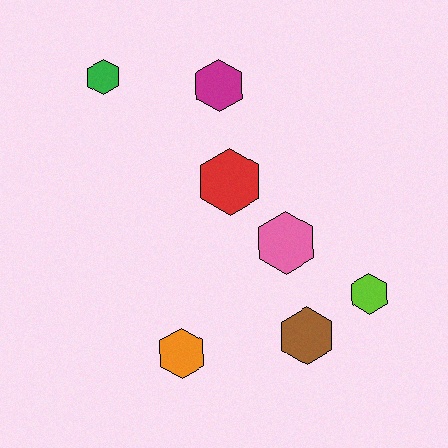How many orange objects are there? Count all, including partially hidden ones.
There is 1 orange object.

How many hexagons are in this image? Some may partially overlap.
There are 7 hexagons.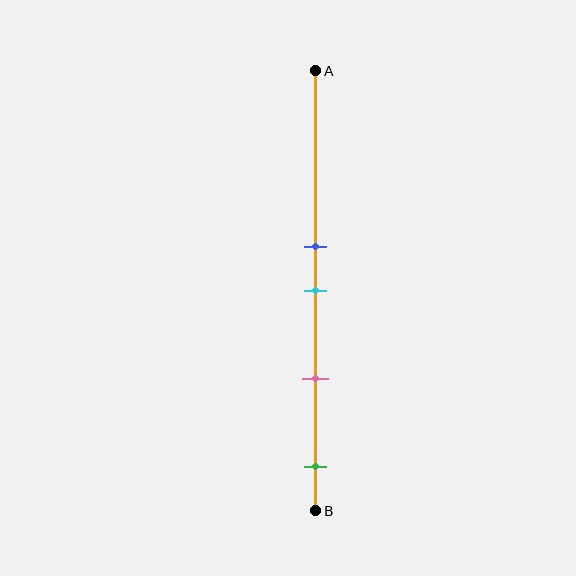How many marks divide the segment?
There are 4 marks dividing the segment.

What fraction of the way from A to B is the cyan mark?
The cyan mark is approximately 50% (0.5) of the way from A to B.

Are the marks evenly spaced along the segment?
No, the marks are not evenly spaced.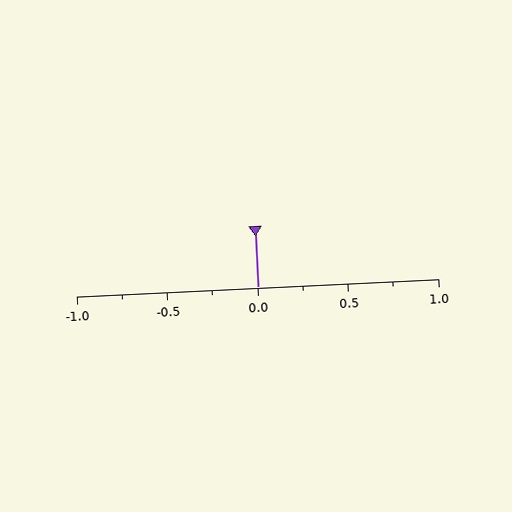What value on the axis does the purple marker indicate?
The marker indicates approximately 0.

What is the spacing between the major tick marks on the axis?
The major ticks are spaced 0.5 apart.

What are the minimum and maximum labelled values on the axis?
The axis runs from -1.0 to 1.0.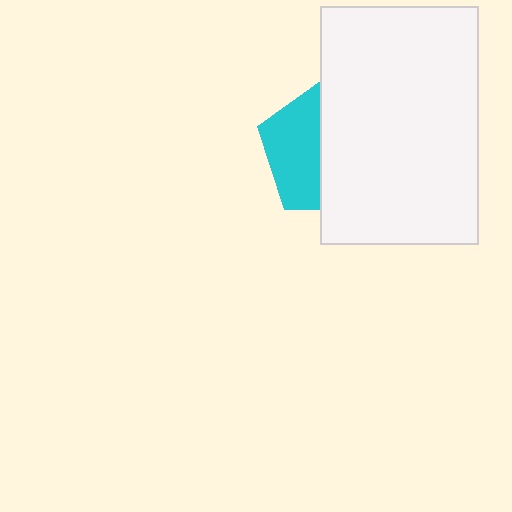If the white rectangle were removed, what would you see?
You would see the complete cyan pentagon.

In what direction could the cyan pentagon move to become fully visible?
The cyan pentagon could move left. That would shift it out from behind the white rectangle entirely.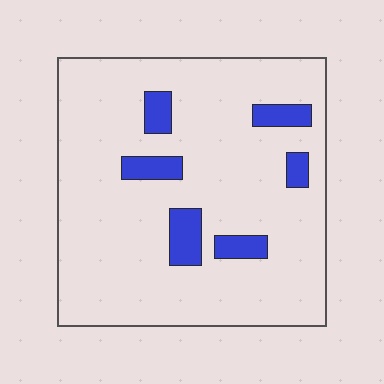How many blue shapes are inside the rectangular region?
6.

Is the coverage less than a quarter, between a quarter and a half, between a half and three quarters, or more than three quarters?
Less than a quarter.